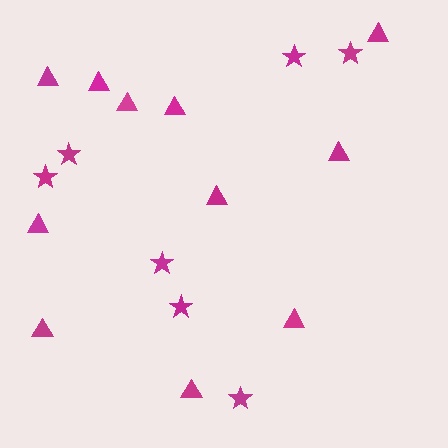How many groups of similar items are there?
There are 2 groups: one group of triangles (11) and one group of stars (7).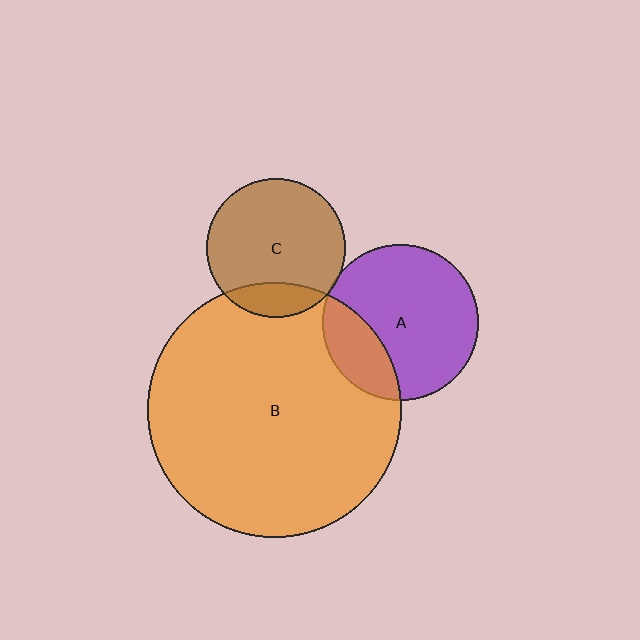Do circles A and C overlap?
Yes.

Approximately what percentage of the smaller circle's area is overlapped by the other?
Approximately 5%.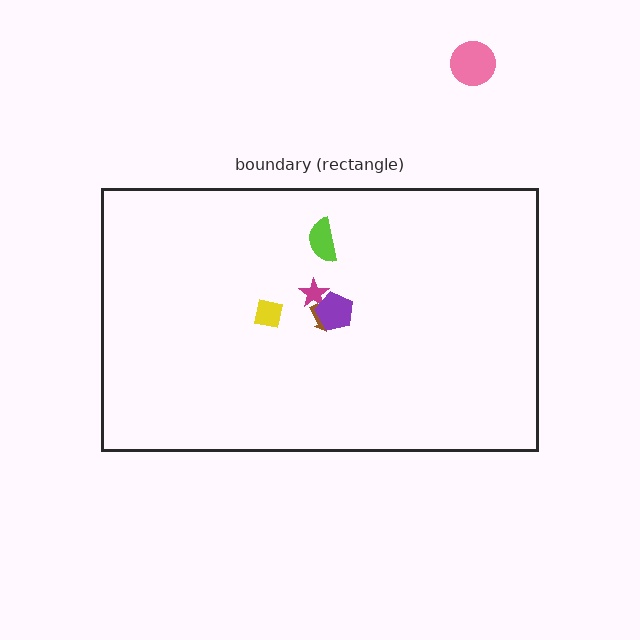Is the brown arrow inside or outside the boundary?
Inside.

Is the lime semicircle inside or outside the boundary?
Inside.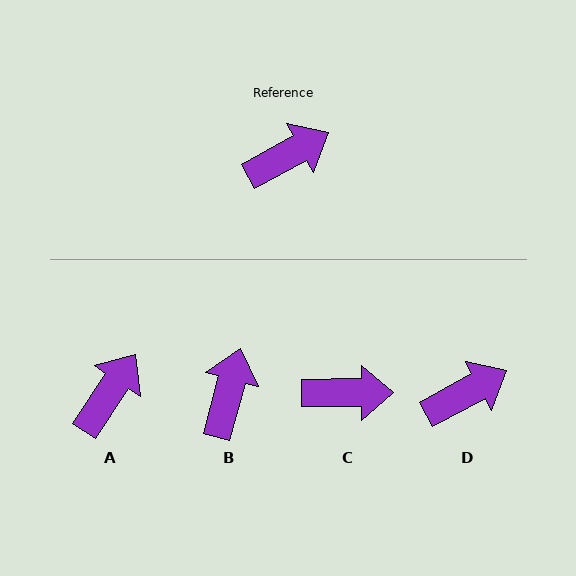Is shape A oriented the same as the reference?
No, it is off by about 28 degrees.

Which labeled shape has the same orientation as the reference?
D.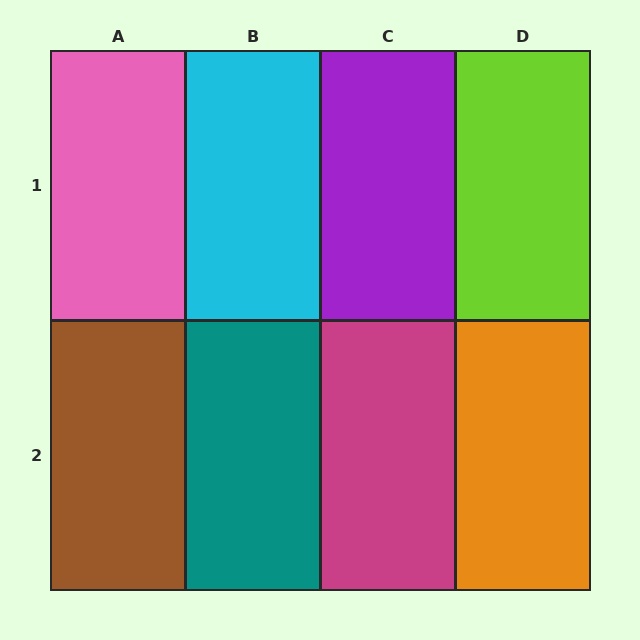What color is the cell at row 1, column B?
Cyan.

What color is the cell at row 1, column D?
Lime.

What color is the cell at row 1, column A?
Pink.